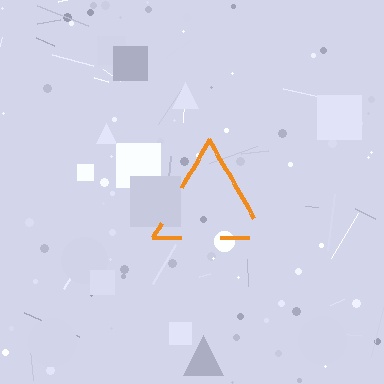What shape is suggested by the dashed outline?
The dashed outline suggests a triangle.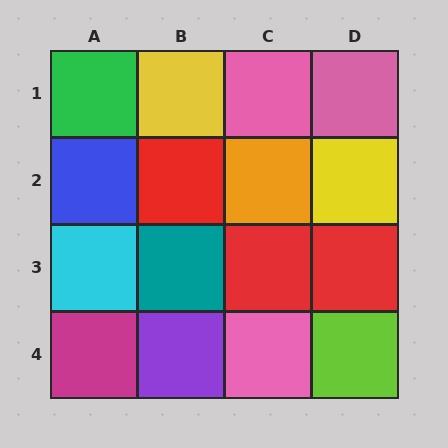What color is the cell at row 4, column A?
Magenta.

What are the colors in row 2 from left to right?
Blue, red, orange, yellow.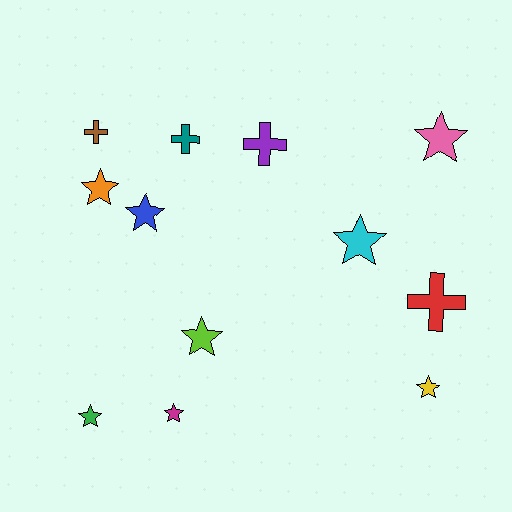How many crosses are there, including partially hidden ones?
There are 4 crosses.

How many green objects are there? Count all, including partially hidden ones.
There is 1 green object.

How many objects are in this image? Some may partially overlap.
There are 12 objects.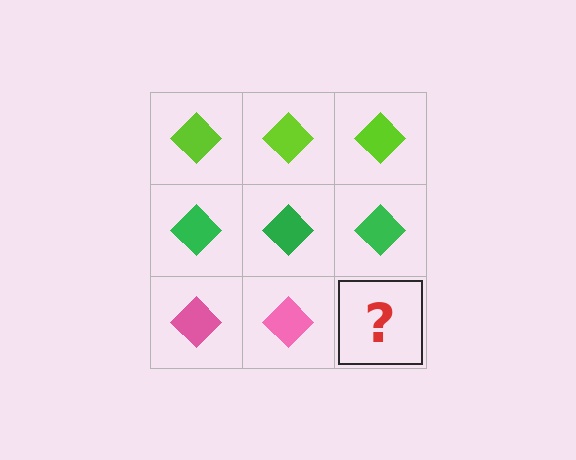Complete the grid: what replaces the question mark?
The question mark should be replaced with a pink diamond.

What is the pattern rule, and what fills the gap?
The rule is that each row has a consistent color. The gap should be filled with a pink diamond.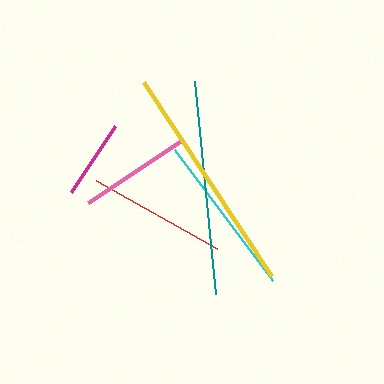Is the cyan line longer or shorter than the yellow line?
The yellow line is longer than the cyan line.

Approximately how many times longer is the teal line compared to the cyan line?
The teal line is approximately 1.3 times the length of the cyan line.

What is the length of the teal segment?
The teal segment is approximately 215 pixels long.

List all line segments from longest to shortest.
From longest to shortest: yellow, teal, cyan, red, pink, magenta.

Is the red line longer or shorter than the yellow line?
The yellow line is longer than the red line.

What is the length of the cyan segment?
The cyan segment is approximately 164 pixels long.